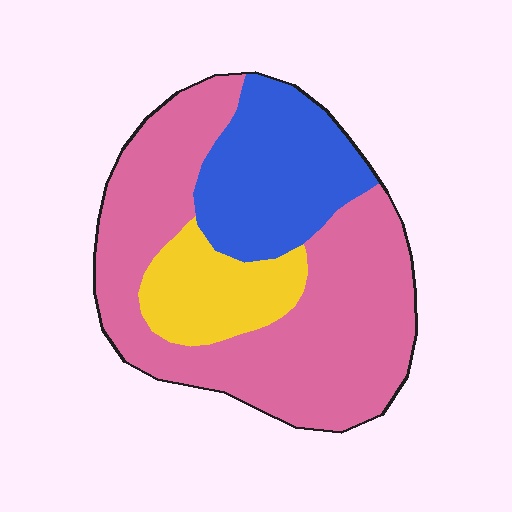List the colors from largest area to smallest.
From largest to smallest: pink, blue, yellow.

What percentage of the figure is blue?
Blue covers 25% of the figure.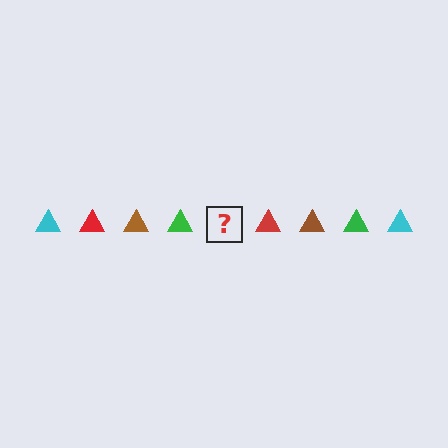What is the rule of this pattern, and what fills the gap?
The rule is that the pattern cycles through cyan, red, brown, green triangles. The gap should be filled with a cyan triangle.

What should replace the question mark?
The question mark should be replaced with a cyan triangle.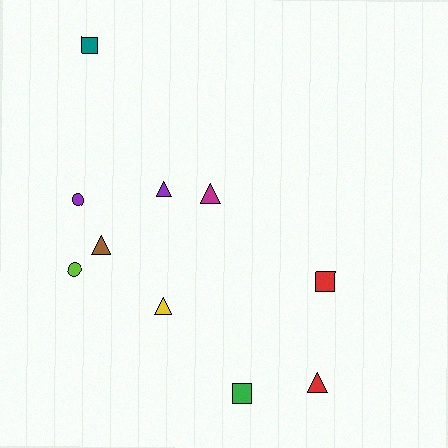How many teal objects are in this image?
There is 1 teal object.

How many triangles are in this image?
There are 5 triangles.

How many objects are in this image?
There are 10 objects.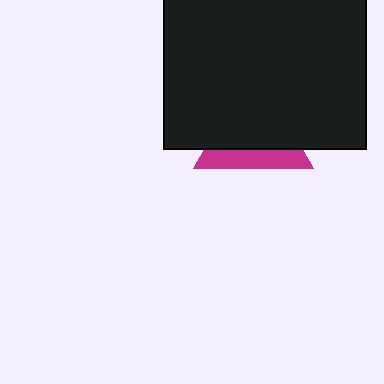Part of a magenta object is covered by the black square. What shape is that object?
It is a triangle.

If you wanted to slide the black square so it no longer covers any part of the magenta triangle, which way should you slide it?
Slide it up — that is the most direct way to separate the two shapes.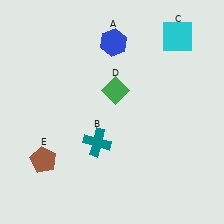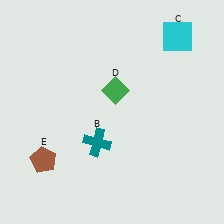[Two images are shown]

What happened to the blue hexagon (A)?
The blue hexagon (A) was removed in Image 2. It was in the top-right area of Image 1.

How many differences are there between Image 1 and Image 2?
There is 1 difference between the two images.